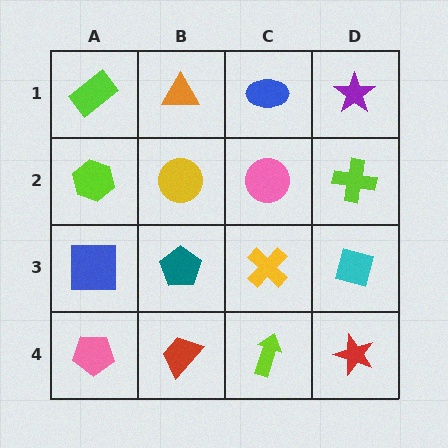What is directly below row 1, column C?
A pink circle.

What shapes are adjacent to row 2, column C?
A blue ellipse (row 1, column C), a yellow cross (row 3, column C), a yellow circle (row 2, column B), a lime cross (row 2, column D).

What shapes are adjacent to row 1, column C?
A pink circle (row 2, column C), an orange triangle (row 1, column B), a purple star (row 1, column D).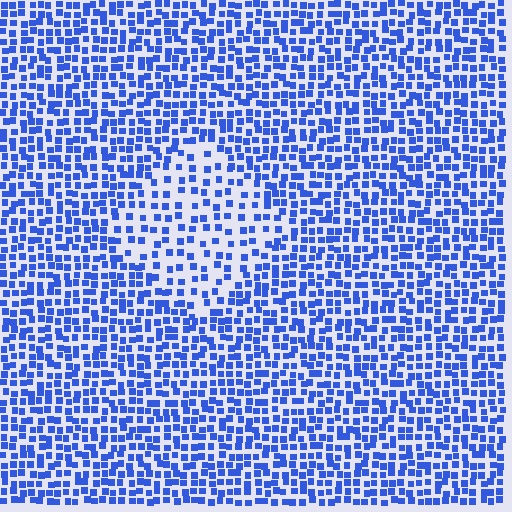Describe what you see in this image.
The image contains small blue elements arranged at two different densities. A diamond-shaped region is visible where the elements are less densely packed than the surrounding area.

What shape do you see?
I see a diamond.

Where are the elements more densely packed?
The elements are more densely packed outside the diamond boundary.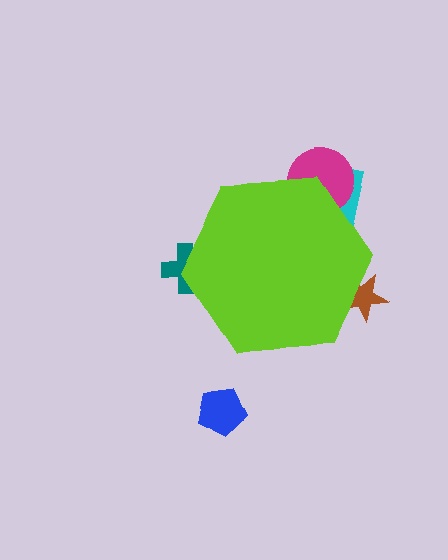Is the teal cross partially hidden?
Yes, the teal cross is partially hidden behind the lime hexagon.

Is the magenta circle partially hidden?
Yes, the magenta circle is partially hidden behind the lime hexagon.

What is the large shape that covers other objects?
A lime hexagon.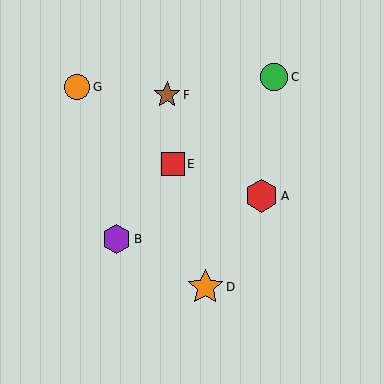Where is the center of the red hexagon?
The center of the red hexagon is at (261, 196).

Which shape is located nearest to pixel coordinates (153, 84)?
The brown star (labeled F) at (167, 95) is nearest to that location.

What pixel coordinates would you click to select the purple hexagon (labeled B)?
Click at (116, 239) to select the purple hexagon B.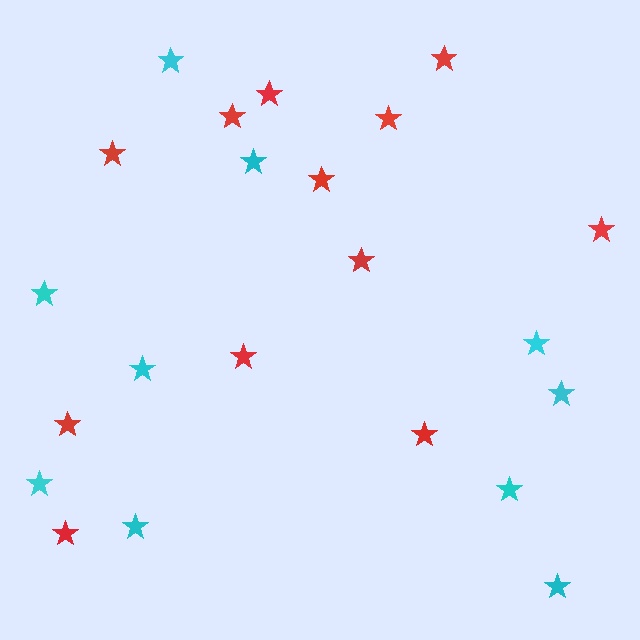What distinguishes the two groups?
There are 2 groups: one group of cyan stars (10) and one group of red stars (12).